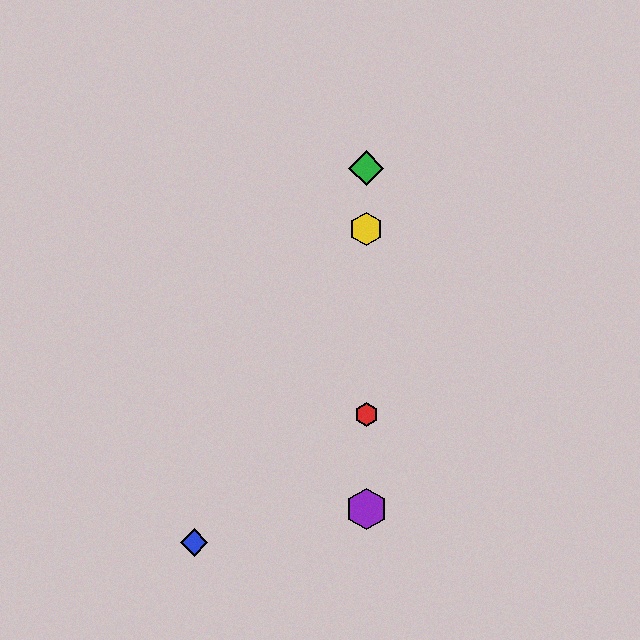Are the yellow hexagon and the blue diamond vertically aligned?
No, the yellow hexagon is at x≈366 and the blue diamond is at x≈194.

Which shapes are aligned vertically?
The red hexagon, the green diamond, the yellow hexagon, the purple hexagon are aligned vertically.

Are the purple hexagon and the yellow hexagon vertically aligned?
Yes, both are at x≈366.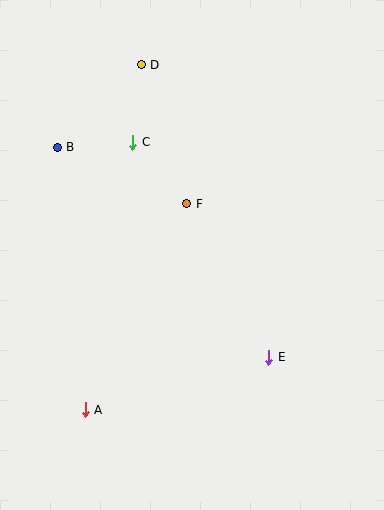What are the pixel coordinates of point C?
Point C is at (133, 142).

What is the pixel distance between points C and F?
The distance between C and F is 82 pixels.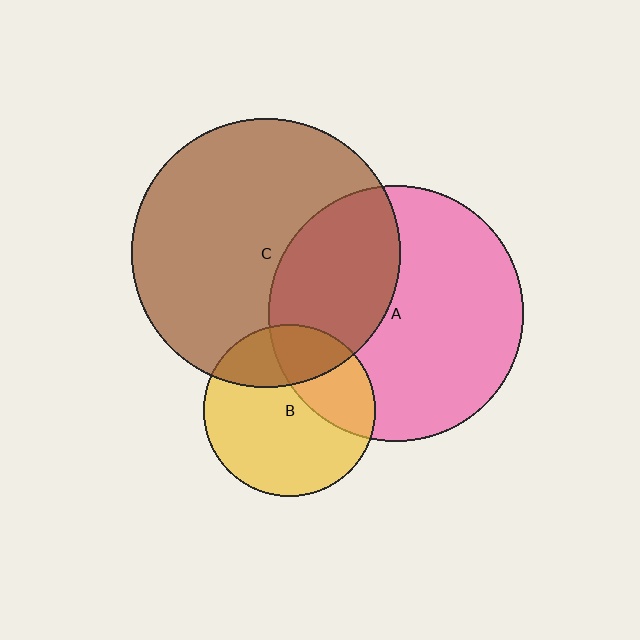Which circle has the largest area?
Circle C (brown).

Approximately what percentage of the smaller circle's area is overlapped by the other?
Approximately 25%.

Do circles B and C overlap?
Yes.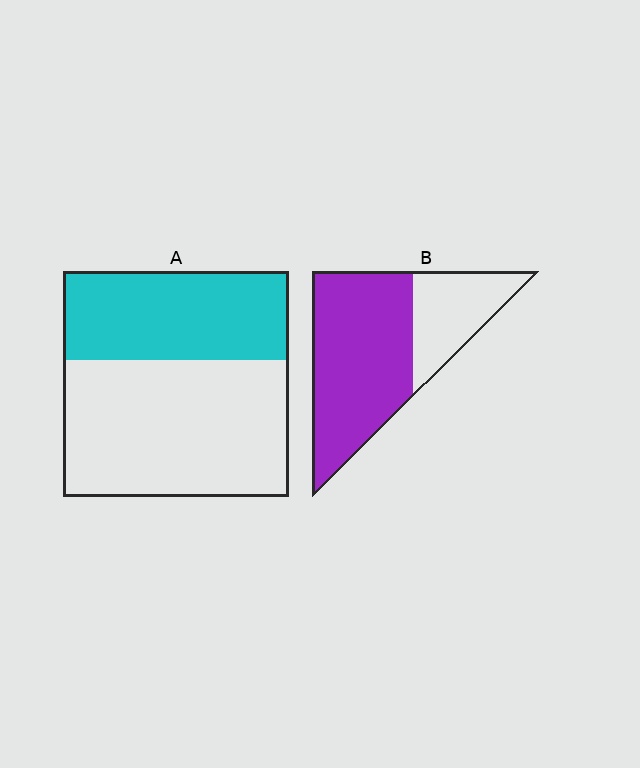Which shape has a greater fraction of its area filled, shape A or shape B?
Shape B.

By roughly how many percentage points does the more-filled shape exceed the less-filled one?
By roughly 30 percentage points (B over A).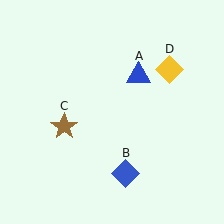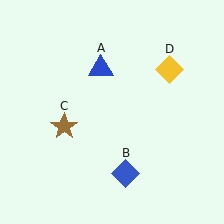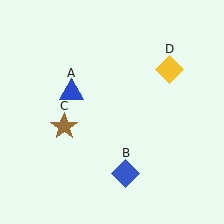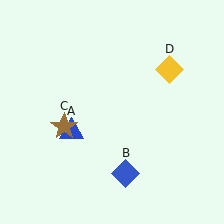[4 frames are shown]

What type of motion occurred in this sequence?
The blue triangle (object A) rotated counterclockwise around the center of the scene.